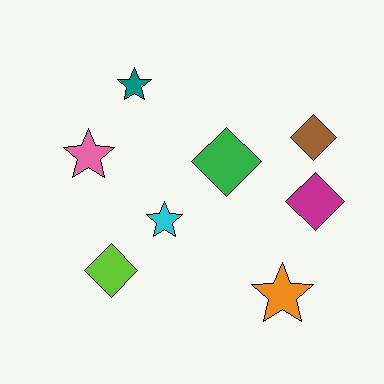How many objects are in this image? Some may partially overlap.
There are 8 objects.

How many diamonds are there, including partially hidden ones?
There are 4 diamonds.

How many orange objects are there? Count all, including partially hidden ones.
There is 1 orange object.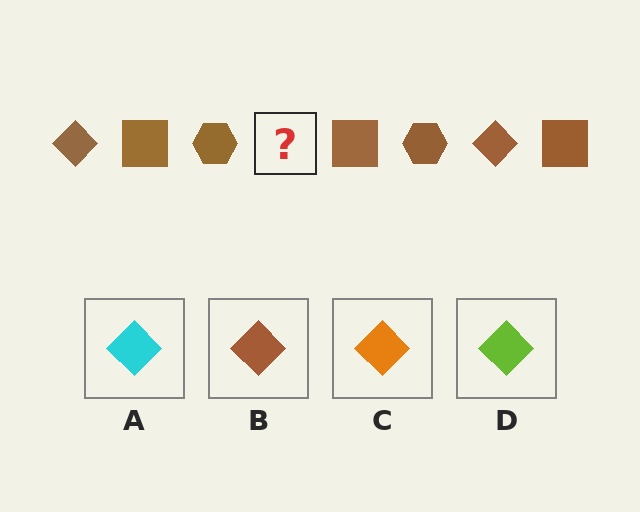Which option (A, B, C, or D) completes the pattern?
B.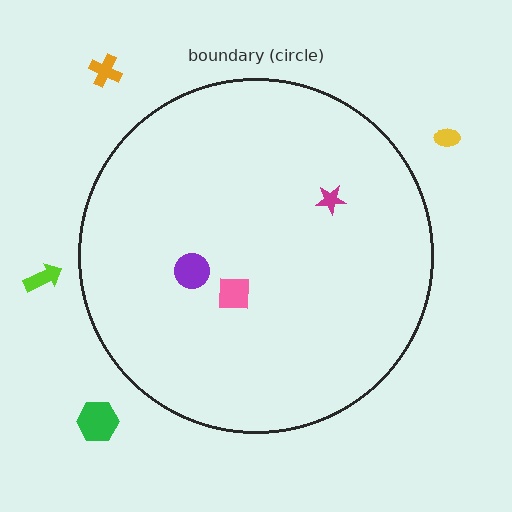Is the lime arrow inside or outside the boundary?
Outside.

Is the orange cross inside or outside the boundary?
Outside.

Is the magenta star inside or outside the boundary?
Inside.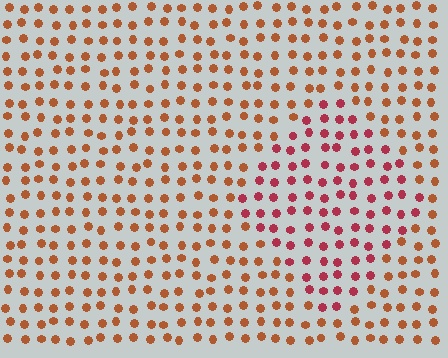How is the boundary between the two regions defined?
The boundary is defined purely by a slight shift in hue (about 33 degrees). Spacing, size, and orientation are identical on both sides.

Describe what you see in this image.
The image is filled with small brown elements in a uniform arrangement. A diamond-shaped region is visible where the elements are tinted to a slightly different hue, forming a subtle color boundary.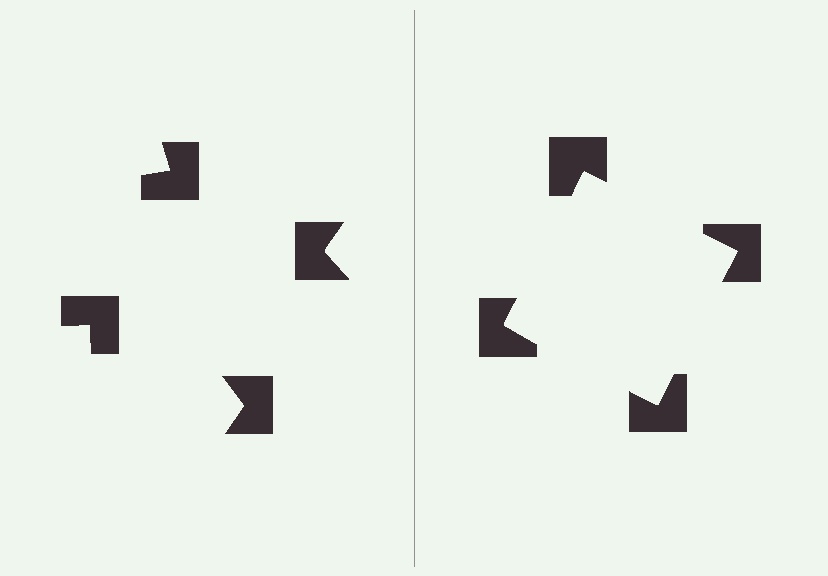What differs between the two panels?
The notched squares are positioned identically on both sides; only the wedge orientations differ. On the right they align to a square; on the left they are misaligned.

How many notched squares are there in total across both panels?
8 — 4 on each side.